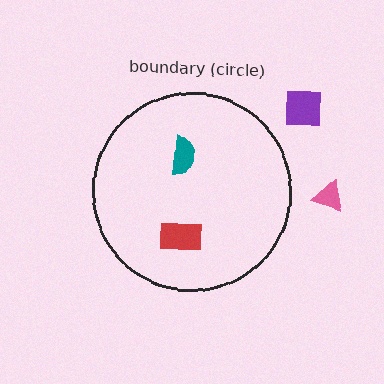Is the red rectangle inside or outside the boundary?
Inside.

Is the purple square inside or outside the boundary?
Outside.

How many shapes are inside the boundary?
2 inside, 2 outside.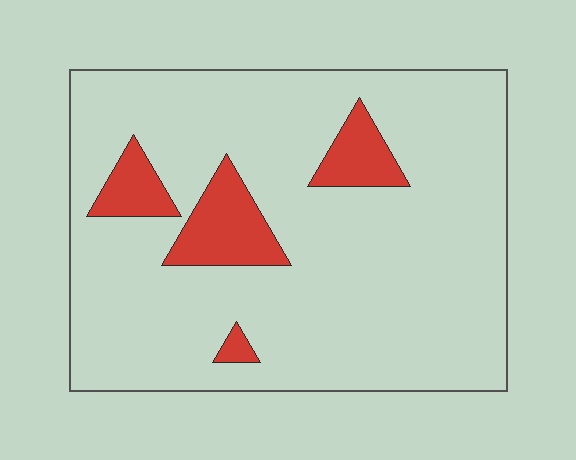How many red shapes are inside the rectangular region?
4.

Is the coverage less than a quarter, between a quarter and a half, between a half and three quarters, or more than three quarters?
Less than a quarter.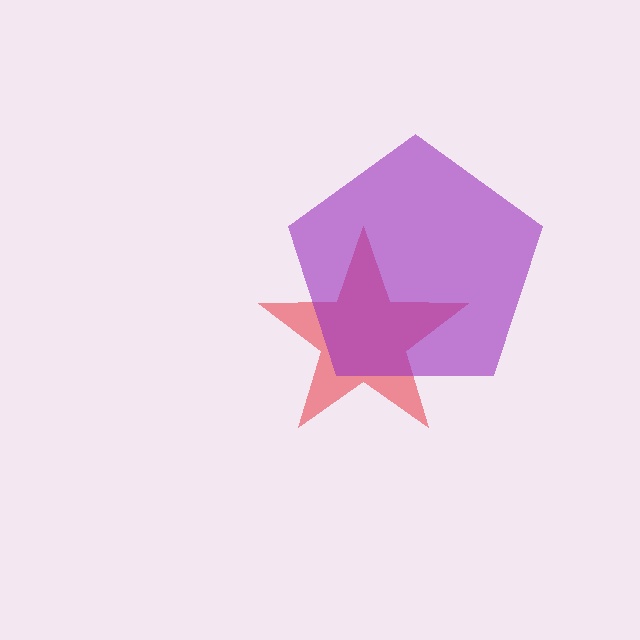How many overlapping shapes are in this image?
There are 2 overlapping shapes in the image.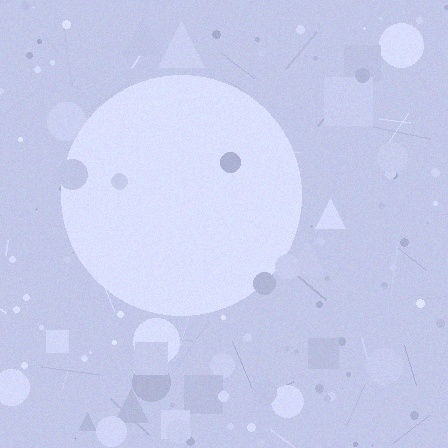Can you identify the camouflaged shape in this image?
The camouflaged shape is a circle.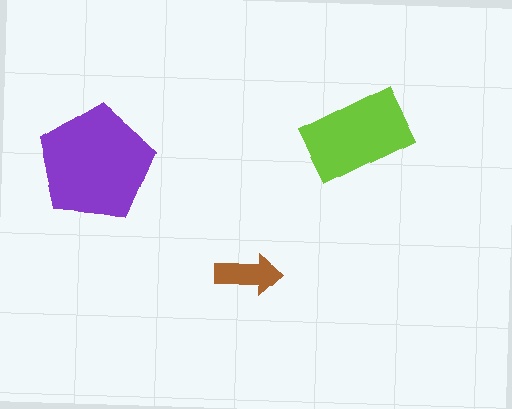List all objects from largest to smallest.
The purple pentagon, the lime rectangle, the brown arrow.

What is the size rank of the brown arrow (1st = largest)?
3rd.